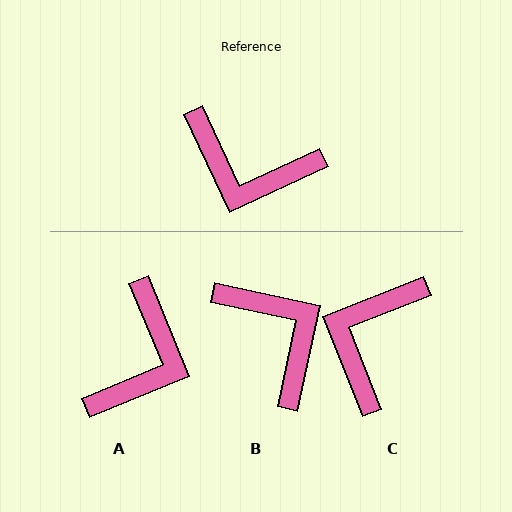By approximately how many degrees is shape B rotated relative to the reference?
Approximately 143 degrees counter-clockwise.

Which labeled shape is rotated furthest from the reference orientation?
B, about 143 degrees away.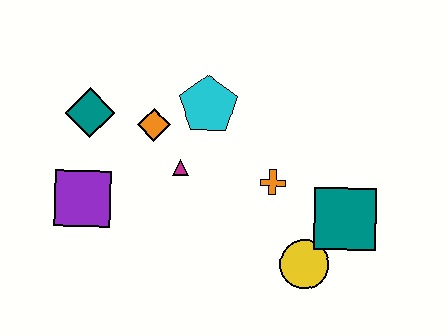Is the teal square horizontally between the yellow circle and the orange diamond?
No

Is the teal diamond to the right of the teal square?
No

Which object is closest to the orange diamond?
The magenta triangle is closest to the orange diamond.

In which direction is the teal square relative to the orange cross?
The teal square is to the right of the orange cross.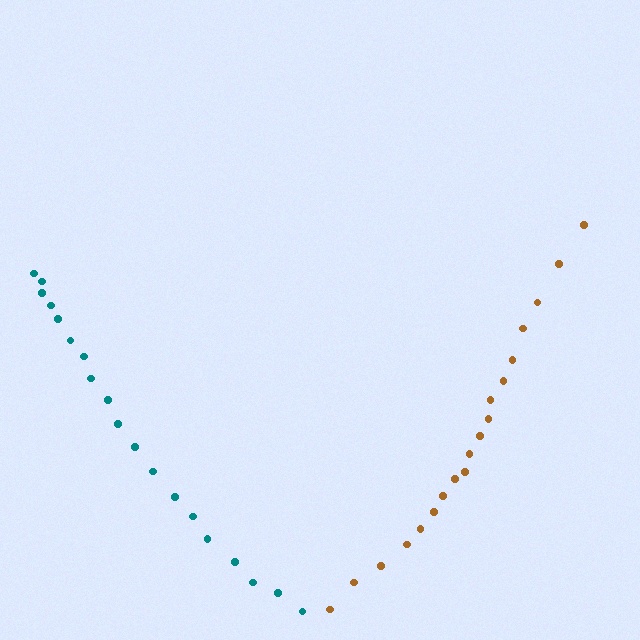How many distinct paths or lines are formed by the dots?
There are 2 distinct paths.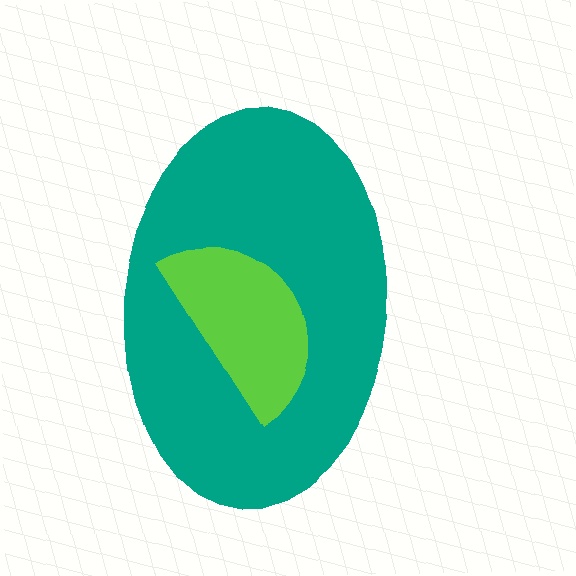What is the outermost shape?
The teal ellipse.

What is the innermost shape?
The lime semicircle.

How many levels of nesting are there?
2.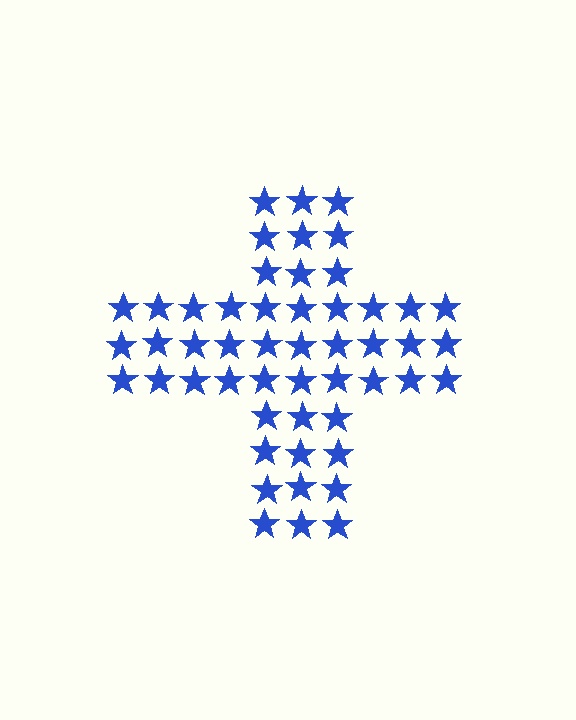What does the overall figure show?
The overall figure shows a cross.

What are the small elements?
The small elements are stars.